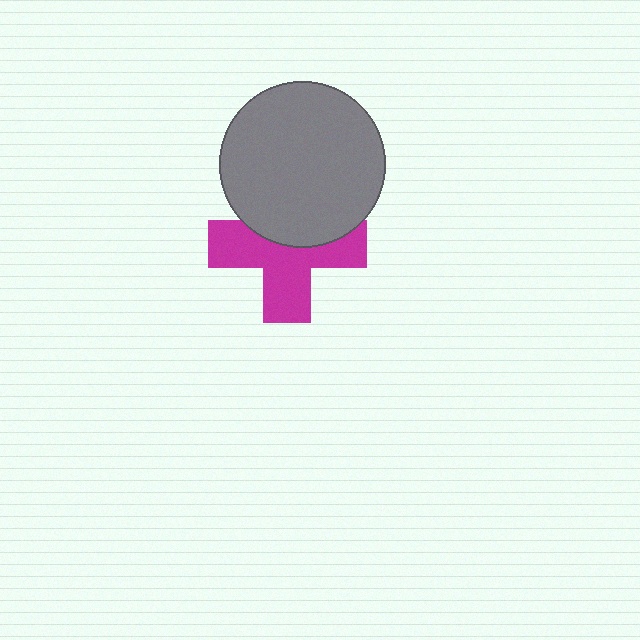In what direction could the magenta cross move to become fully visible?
The magenta cross could move down. That would shift it out from behind the gray circle entirely.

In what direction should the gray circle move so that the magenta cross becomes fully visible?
The gray circle should move up. That is the shortest direction to clear the overlap and leave the magenta cross fully visible.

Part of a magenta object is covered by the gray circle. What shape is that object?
It is a cross.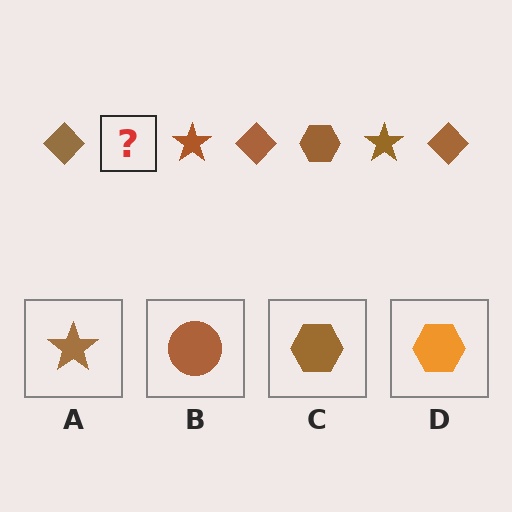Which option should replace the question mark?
Option C.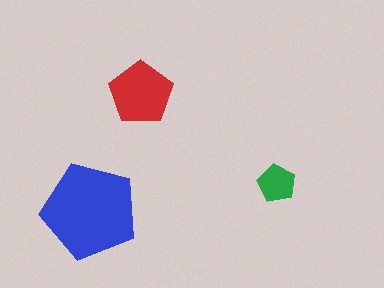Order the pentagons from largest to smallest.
the blue one, the red one, the green one.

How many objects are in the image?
There are 3 objects in the image.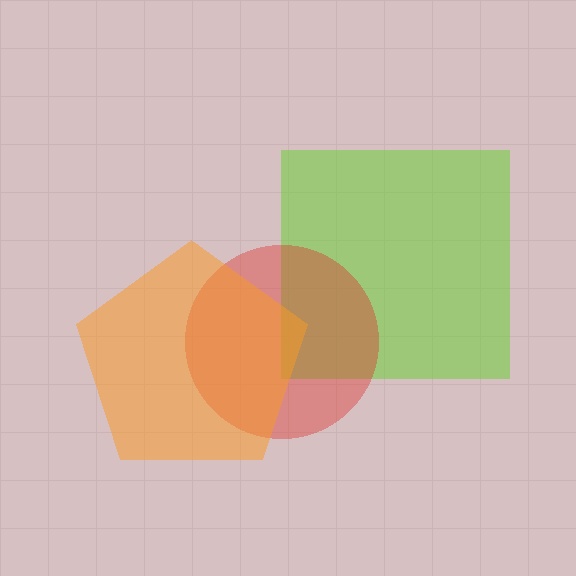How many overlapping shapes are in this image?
There are 3 overlapping shapes in the image.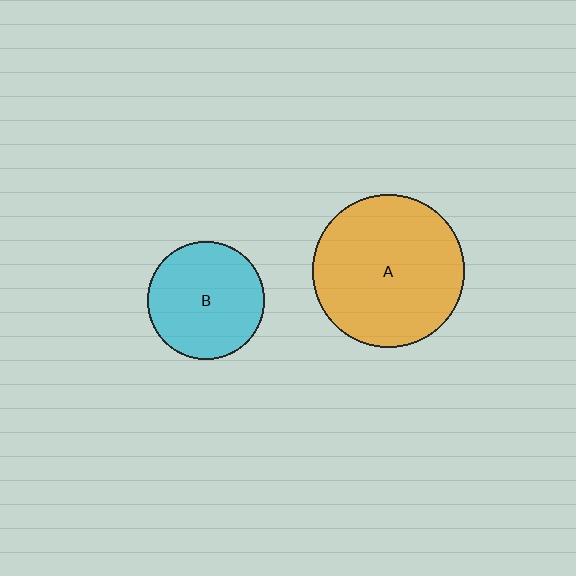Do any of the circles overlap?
No, none of the circles overlap.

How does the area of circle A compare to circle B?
Approximately 1.7 times.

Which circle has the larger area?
Circle A (orange).